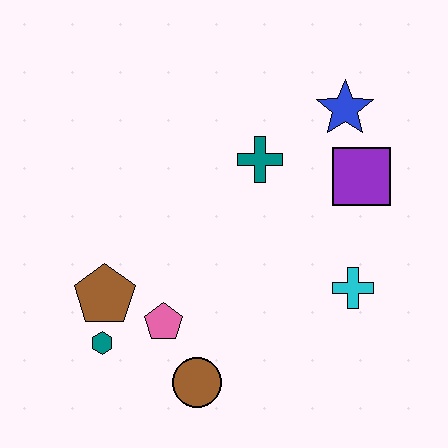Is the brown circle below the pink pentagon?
Yes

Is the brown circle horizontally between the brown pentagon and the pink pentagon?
No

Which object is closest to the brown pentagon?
The teal hexagon is closest to the brown pentagon.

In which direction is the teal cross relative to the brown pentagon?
The teal cross is to the right of the brown pentagon.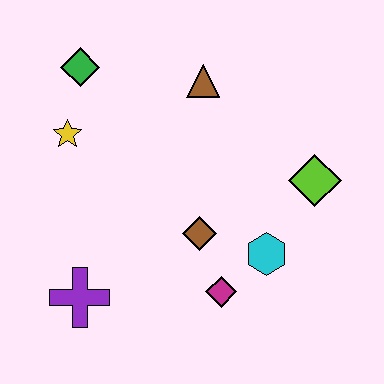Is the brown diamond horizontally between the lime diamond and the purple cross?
Yes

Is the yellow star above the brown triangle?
No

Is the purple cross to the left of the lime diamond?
Yes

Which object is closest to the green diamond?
The yellow star is closest to the green diamond.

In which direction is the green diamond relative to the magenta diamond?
The green diamond is above the magenta diamond.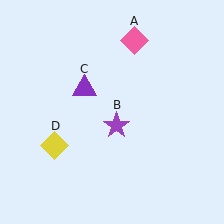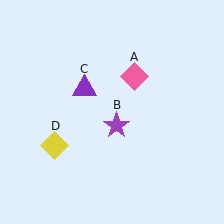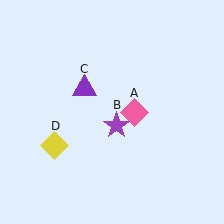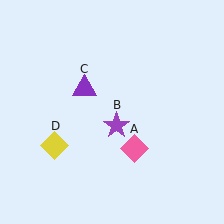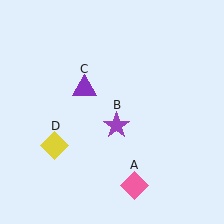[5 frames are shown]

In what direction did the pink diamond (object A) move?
The pink diamond (object A) moved down.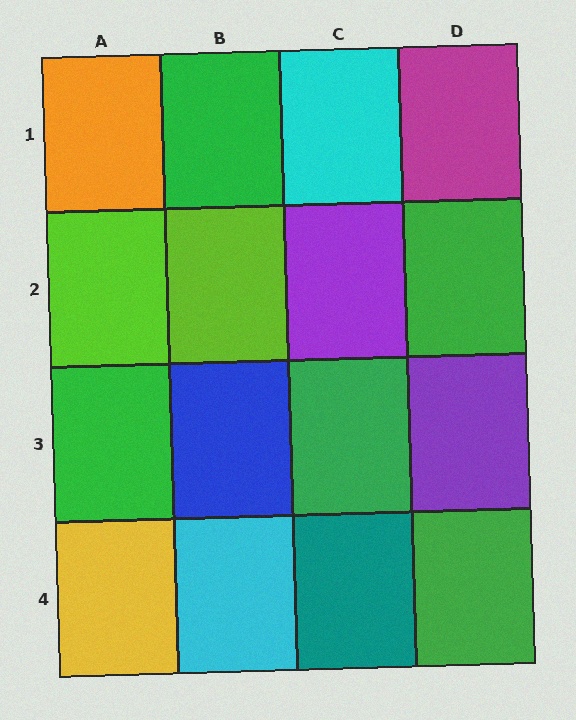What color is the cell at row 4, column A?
Yellow.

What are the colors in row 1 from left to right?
Orange, green, cyan, magenta.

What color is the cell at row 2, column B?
Lime.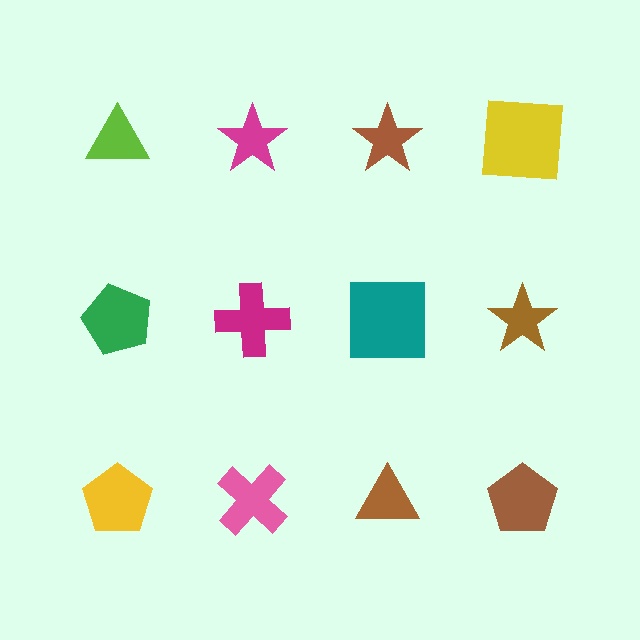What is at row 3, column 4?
A brown pentagon.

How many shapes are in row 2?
4 shapes.